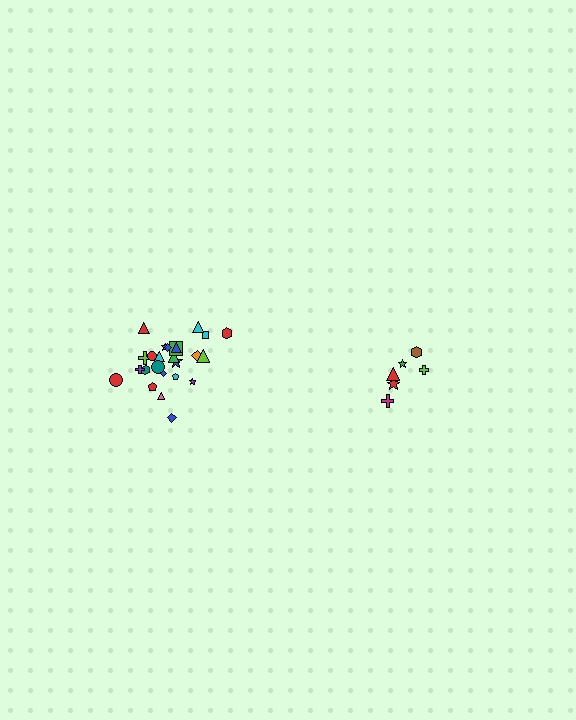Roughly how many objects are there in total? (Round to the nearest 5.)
Roughly 30 objects in total.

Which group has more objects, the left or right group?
The left group.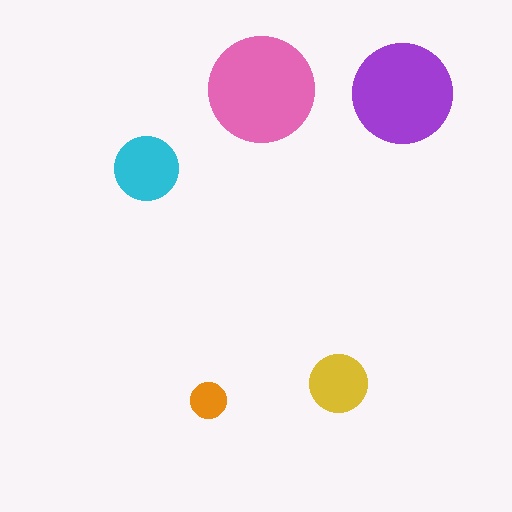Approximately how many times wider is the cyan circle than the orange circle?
About 2 times wider.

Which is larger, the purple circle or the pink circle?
The pink one.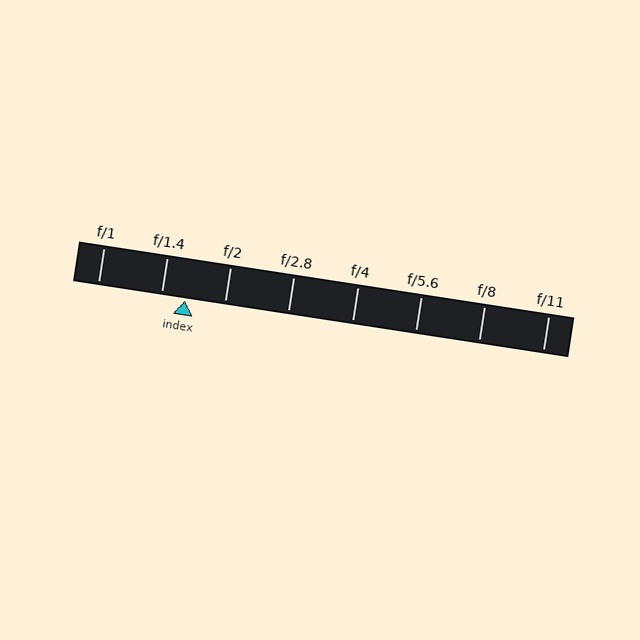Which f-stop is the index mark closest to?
The index mark is closest to f/1.4.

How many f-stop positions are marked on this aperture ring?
There are 8 f-stop positions marked.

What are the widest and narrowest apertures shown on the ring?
The widest aperture shown is f/1 and the narrowest is f/11.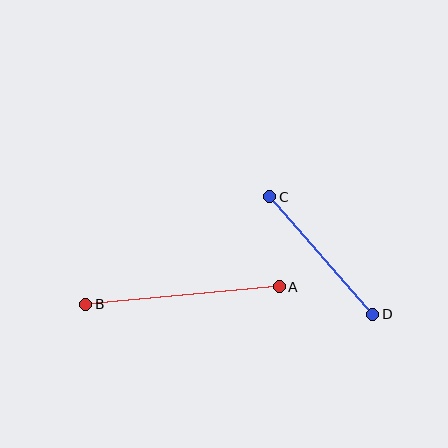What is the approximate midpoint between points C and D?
The midpoint is at approximately (321, 255) pixels.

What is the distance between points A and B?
The distance is approximately 194 pixels.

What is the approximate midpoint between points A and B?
The midpoint is at approximately (183, 295) pixels.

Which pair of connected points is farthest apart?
Points A and B are farthest apart.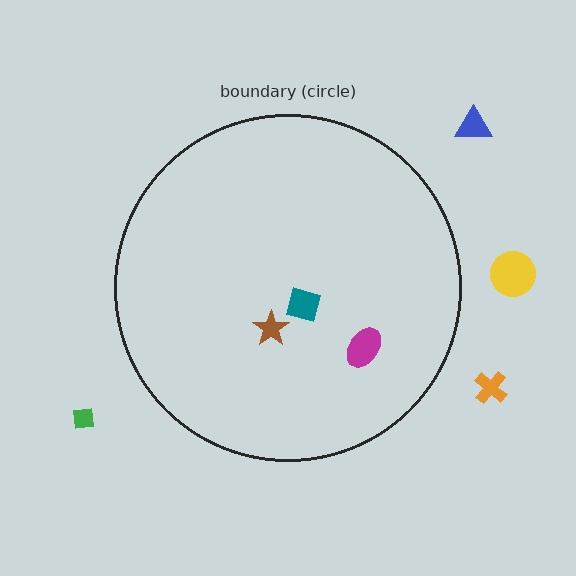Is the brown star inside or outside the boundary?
Inside.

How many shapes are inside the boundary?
3 inside, 4 outside.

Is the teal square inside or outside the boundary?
Inside.